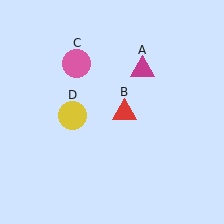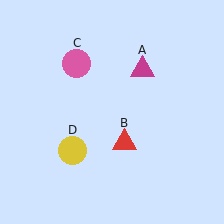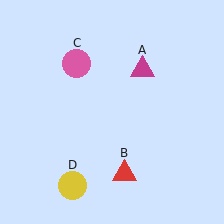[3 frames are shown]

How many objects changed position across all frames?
2 objects changed position: red triangle (object B), yellow circle (object D).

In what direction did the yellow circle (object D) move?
The yellow circle (object D) moved down.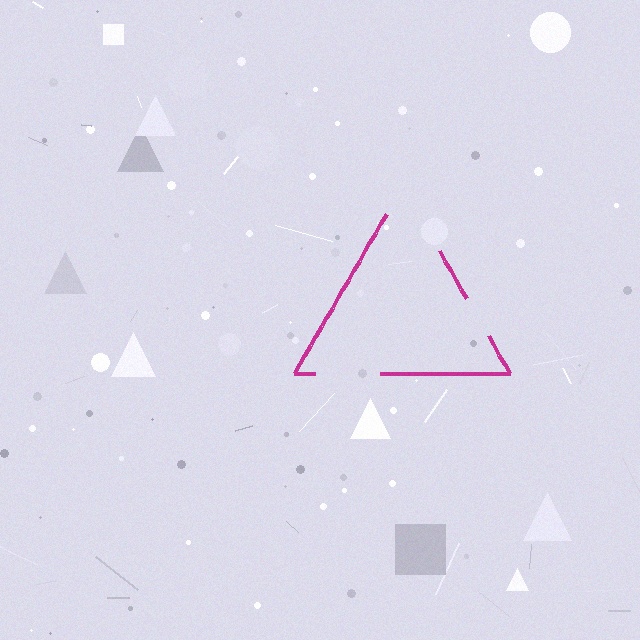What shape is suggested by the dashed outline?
The dashed outline suggests a triangle.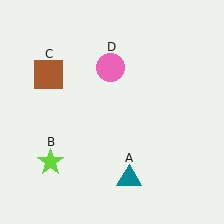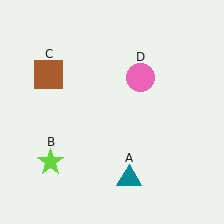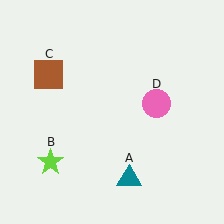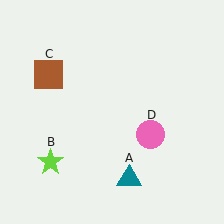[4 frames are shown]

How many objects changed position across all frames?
1 object changed position: pink circle (object D).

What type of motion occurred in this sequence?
The pink circle (object D) rotated clockwise around the center of the scene.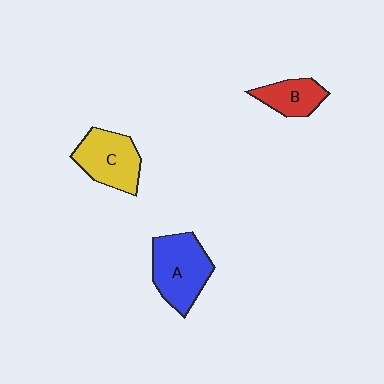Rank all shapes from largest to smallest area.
From largest to smallest: A (blue), C (yellow), B (red).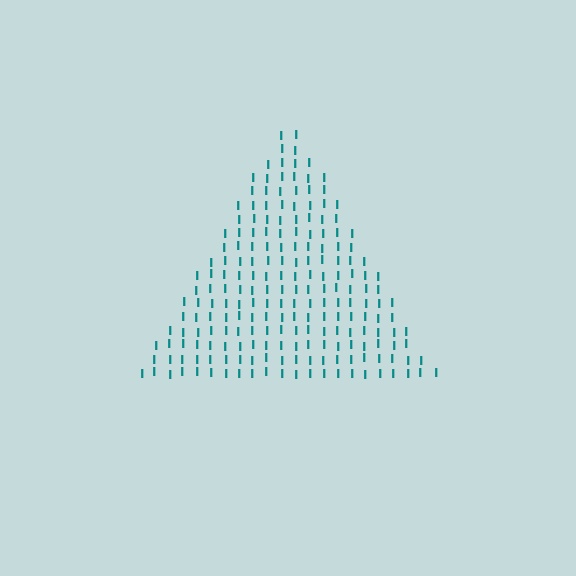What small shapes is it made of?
It is made of small letter I's.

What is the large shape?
The large shape is a triangle.